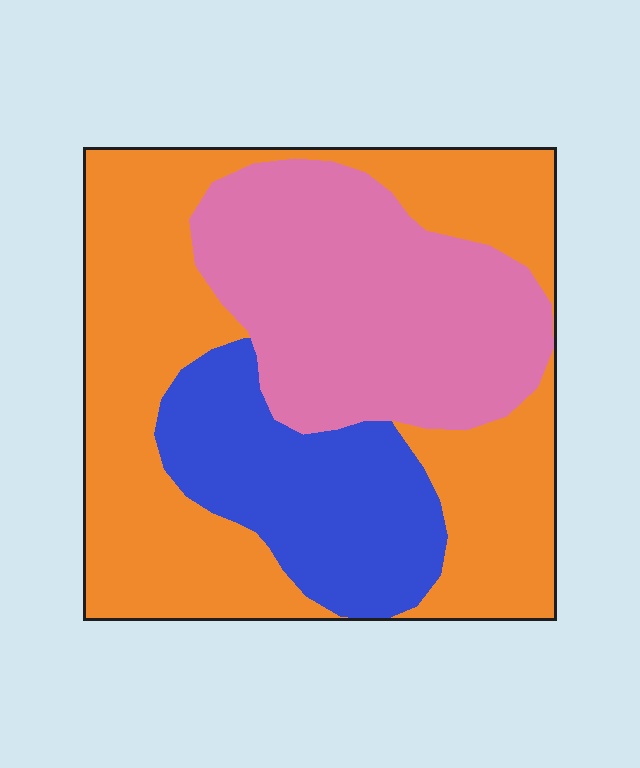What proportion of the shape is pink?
Pink covers 31% of the shape.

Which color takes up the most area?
Orange, at roughly 50%.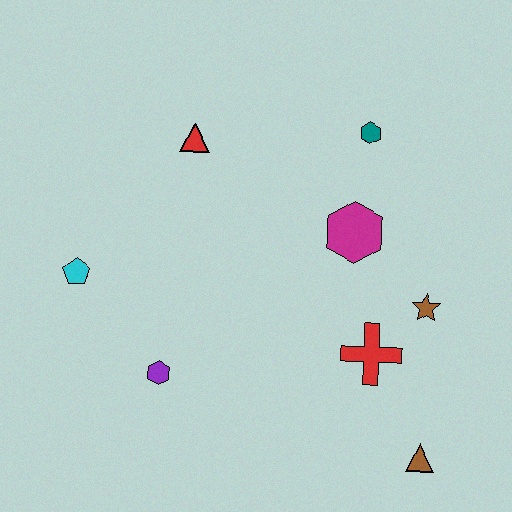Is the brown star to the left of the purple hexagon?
No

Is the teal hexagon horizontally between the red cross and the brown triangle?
No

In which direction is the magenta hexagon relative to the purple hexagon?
The magenta hexagon is to the right of the purple hexagon.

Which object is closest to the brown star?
The red cross is closest to the brown star.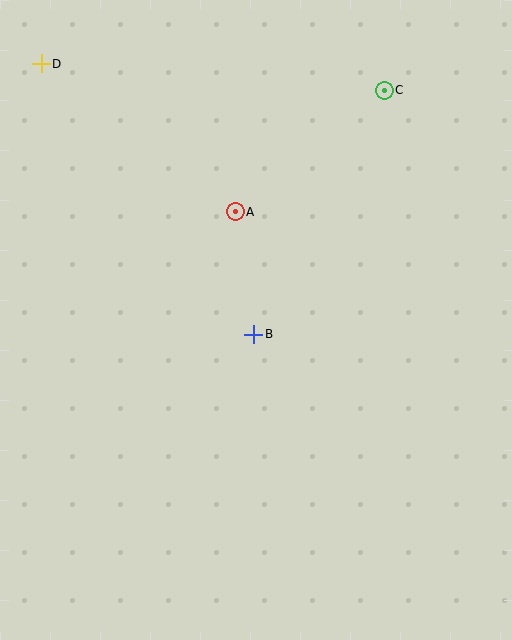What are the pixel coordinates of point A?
Point A is at (235, 212).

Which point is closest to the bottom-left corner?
Point B is closest to the bottom-left corner.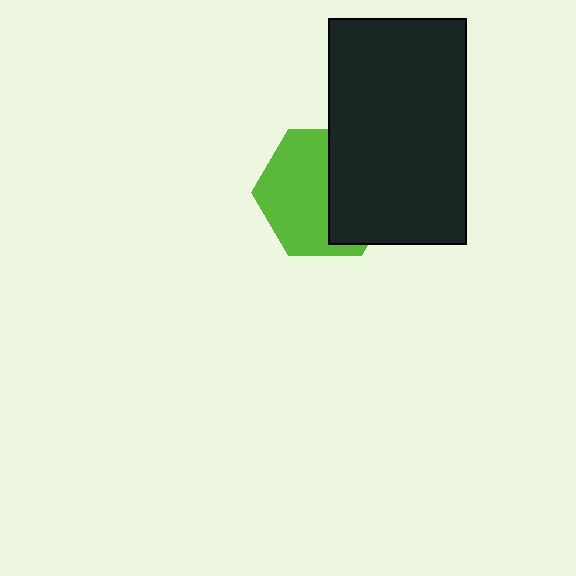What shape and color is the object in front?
The object in front is a black rectangle.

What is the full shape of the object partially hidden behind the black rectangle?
The partially hidden object is a lime hexagon.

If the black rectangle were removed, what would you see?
You would see the complete lime hexagon.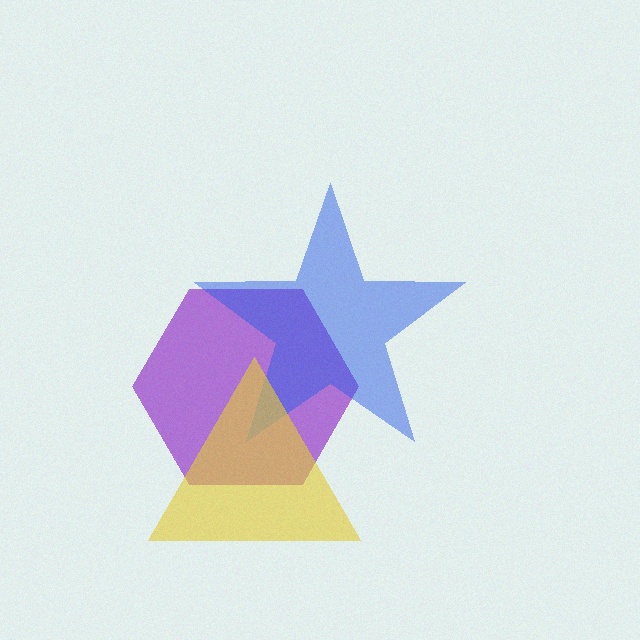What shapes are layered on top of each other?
The layered shapes are: a purple hexagon, a blue star, a yellow triangle.